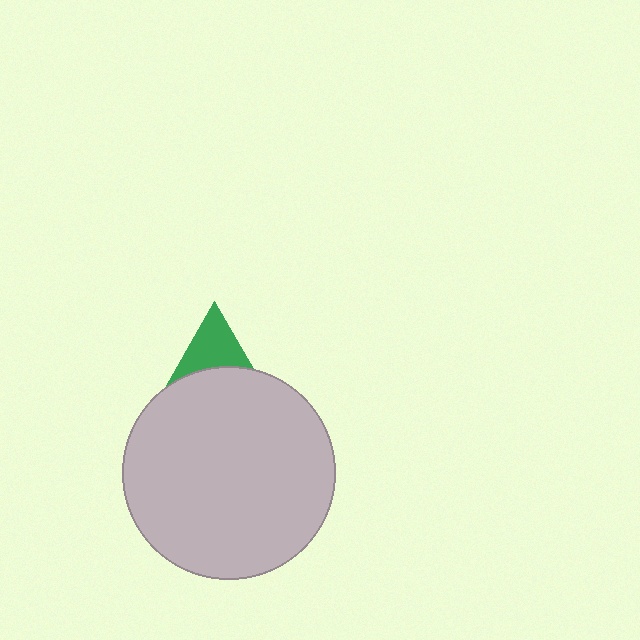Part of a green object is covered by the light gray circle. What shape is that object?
It is a triangle.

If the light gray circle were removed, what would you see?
You would see the complete green triangle.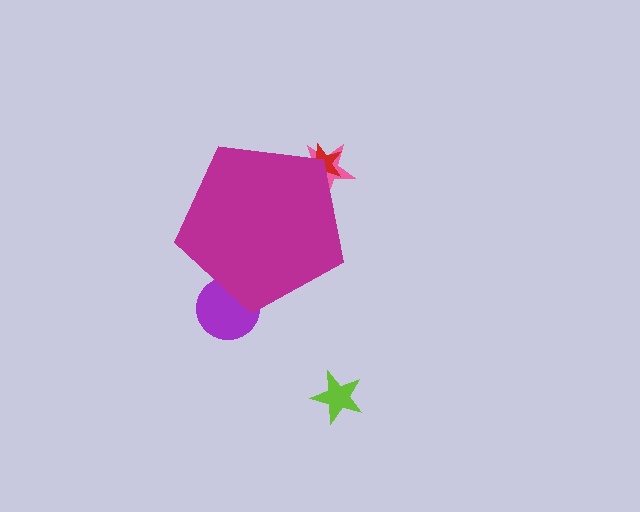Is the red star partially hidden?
Yes, the red star is partially hidden behind the magenta pentagon.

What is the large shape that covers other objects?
A magenta pentagon.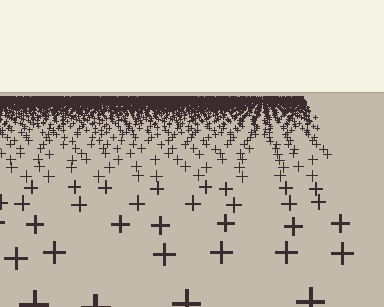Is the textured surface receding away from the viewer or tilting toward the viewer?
The surface is receding away from the viewer. Texture elements get smaller and denser toward the top.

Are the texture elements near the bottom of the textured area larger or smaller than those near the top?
Larger. Near the bottom, elements are closer to the viewer and appear at a bigger on-screen size.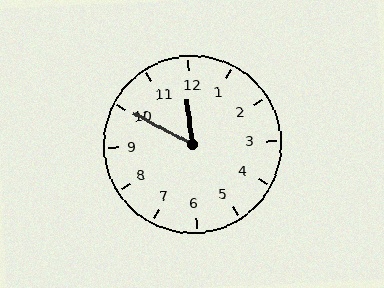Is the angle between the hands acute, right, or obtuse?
It is acute.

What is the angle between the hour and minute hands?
Approximately 55 degrees.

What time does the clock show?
11:50.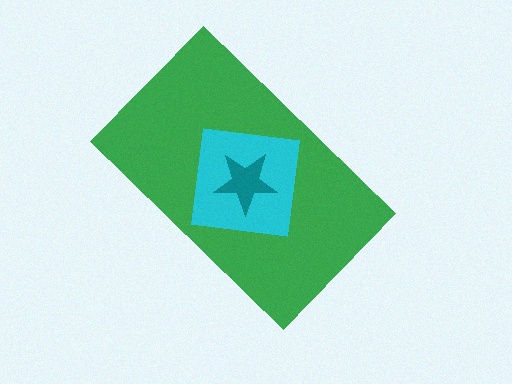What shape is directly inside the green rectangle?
The cyan square.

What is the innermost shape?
The teal star.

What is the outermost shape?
The green rectangle.